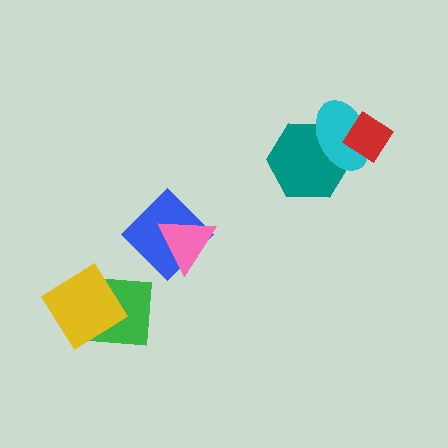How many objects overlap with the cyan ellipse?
2 objects overlap with the cyan ellipse.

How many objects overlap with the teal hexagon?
1 object overlaps with the teal hexagon.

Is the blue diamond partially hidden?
Yes, it is partially covered by another shape.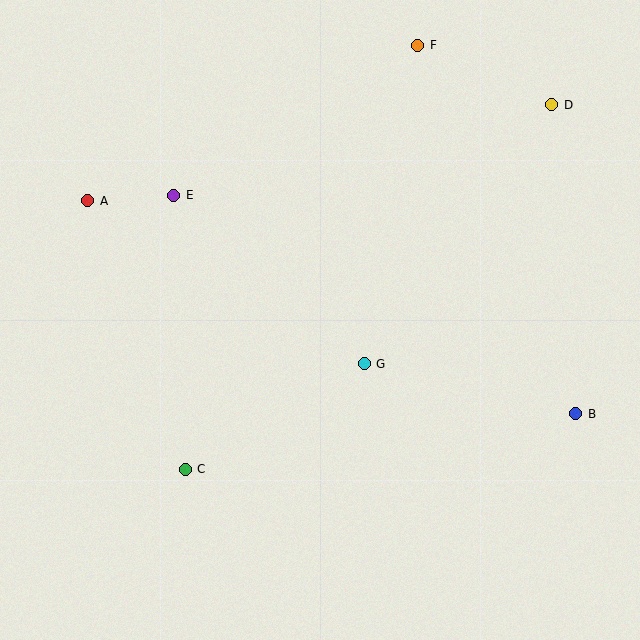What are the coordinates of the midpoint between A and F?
The midpoint between A and F is at (253, 123).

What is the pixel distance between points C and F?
The distance between C and F is 483 pixels.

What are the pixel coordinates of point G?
Point G is at (364, 364).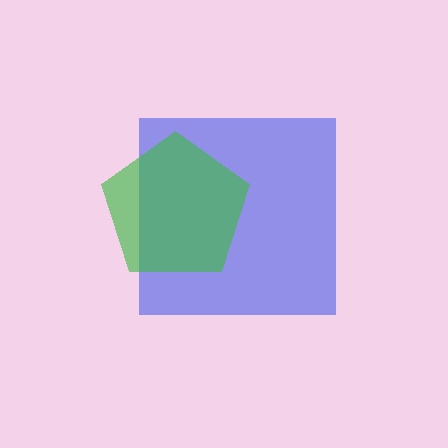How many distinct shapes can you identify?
There are 2 distinct shapes: a blue square, a green pentagon.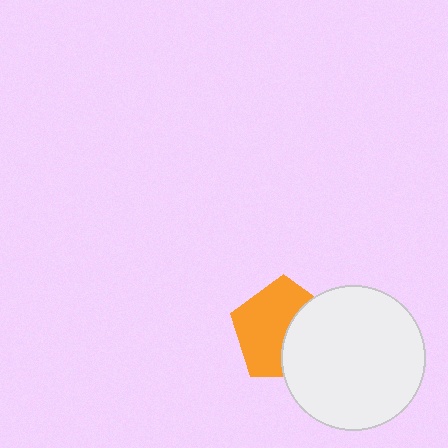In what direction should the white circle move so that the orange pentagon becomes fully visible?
The white circle should move right. That is the shortest direction to clear the overlap and leave the orange pentagon fully visible.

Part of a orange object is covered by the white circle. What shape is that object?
It is a pentagon.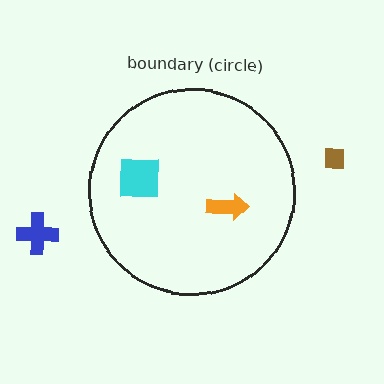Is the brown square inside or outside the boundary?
Outside.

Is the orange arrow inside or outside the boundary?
Inside.